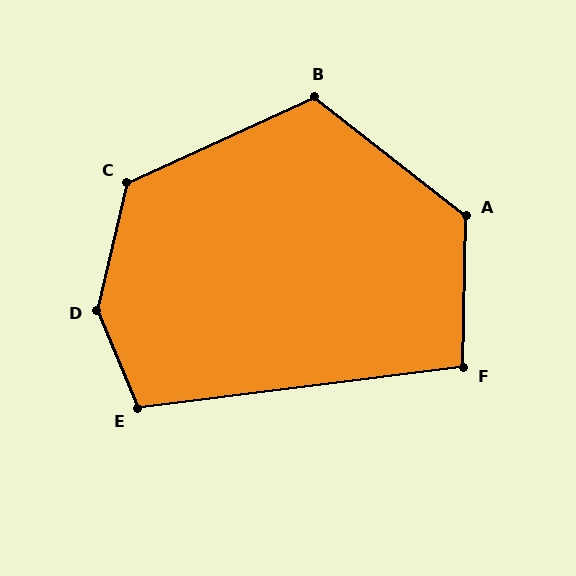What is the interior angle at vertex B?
Approximately 117 degrees (obtuse).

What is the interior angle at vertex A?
Approximately 127 degrees (obtuse).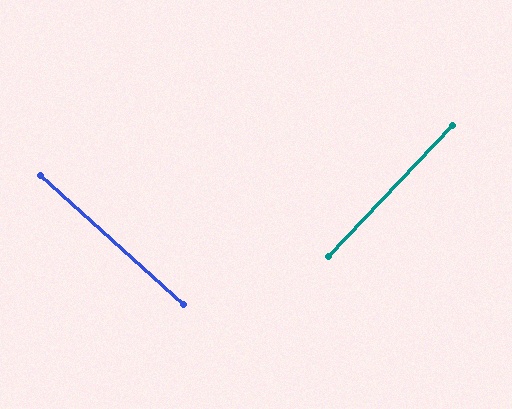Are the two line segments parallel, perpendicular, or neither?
Perpendicular — they meet at approximately 88°.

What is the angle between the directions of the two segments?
Approximately 88 degrees.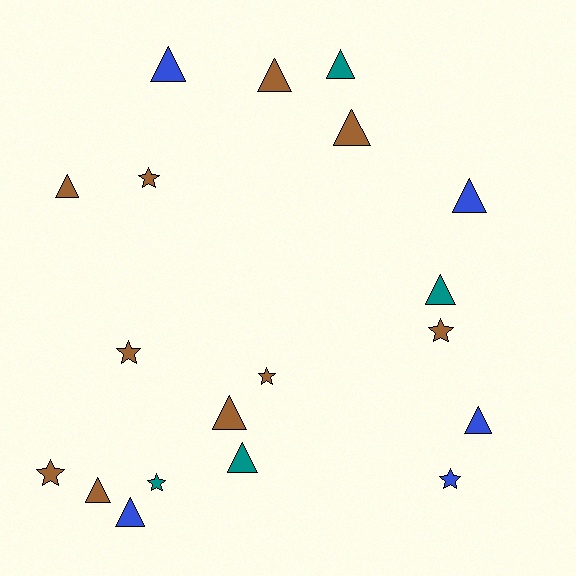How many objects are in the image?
There are 19 objects.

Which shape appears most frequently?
Triangle, with 12 objects.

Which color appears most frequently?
Brown, with 10 objects.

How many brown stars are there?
There are 5 brown stars.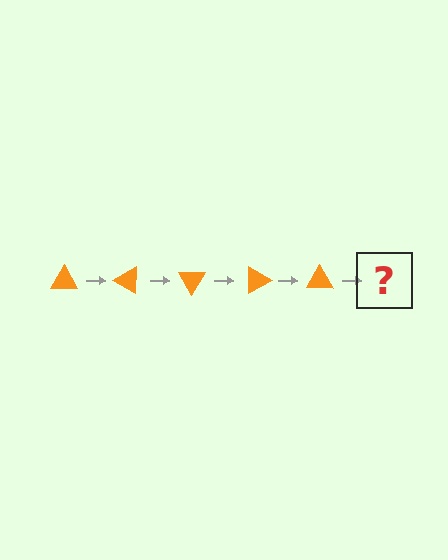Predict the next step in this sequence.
The next step is an orange triangle rotated 150 degrees.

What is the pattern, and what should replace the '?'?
The pattern is that the triangle rotates 30 degrees each step. The '?' should be an orange triangle rotated 150 degrees.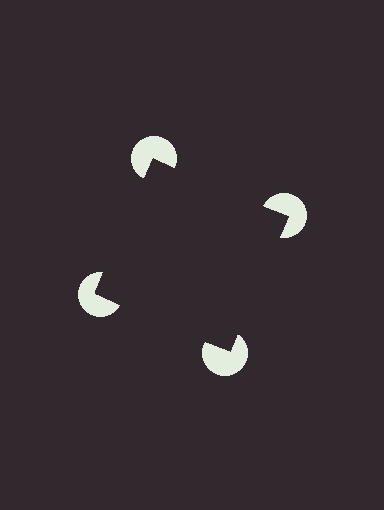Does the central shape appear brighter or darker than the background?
It typically appears slightly darker than the background, even though no actual brightness change is drawn.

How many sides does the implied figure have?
4 sides.